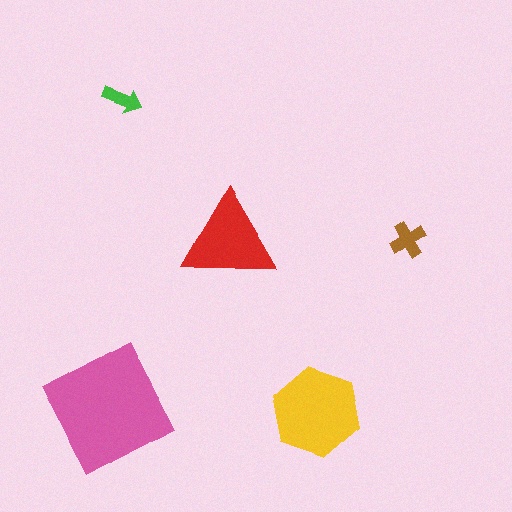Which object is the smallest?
The green arrow.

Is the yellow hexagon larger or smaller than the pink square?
Smaller.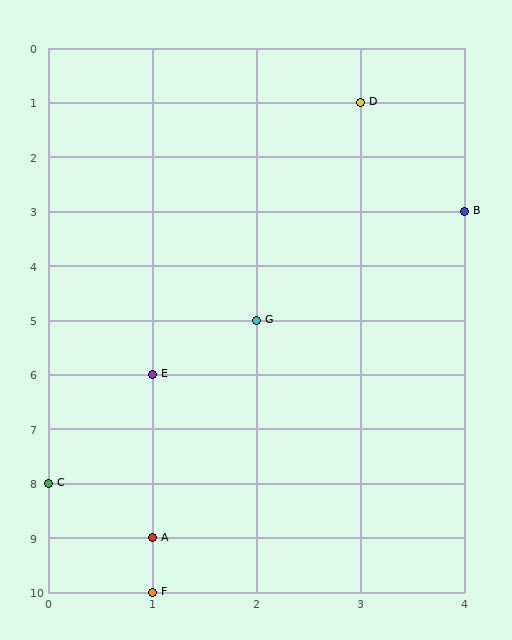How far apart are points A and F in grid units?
Points A and F are 1 row apart.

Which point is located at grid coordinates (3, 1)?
Point D is at (3, 1).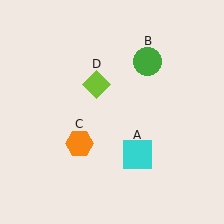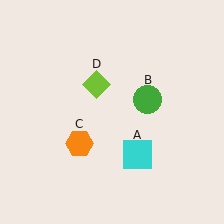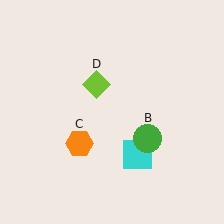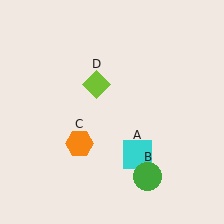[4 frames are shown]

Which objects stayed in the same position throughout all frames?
Cyan square (object A) and orange hexagon (object C) and lime diamond (object D) remained stationary.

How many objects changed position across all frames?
1 object changed position: green circle (object B).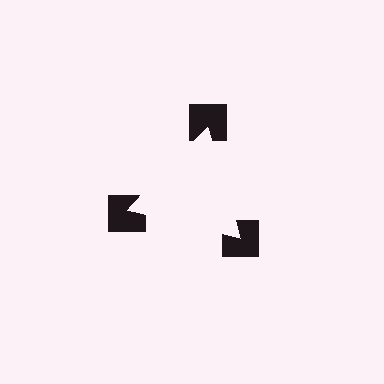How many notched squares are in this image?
There are 3 — one at each vertex of the illusory triangle.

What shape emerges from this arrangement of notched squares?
An illusory triangle — its edges are inferred from the aligned wedge cuts in the notched squares, not physically drawn.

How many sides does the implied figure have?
3 sides.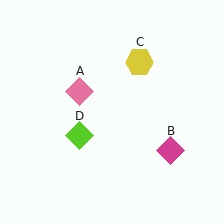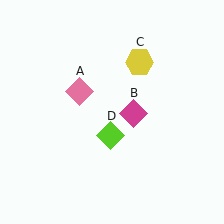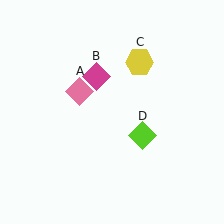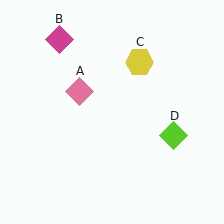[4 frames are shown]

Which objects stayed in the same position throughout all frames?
Pink diamond (object A) and yellow hexagon (object C) remained stationary.